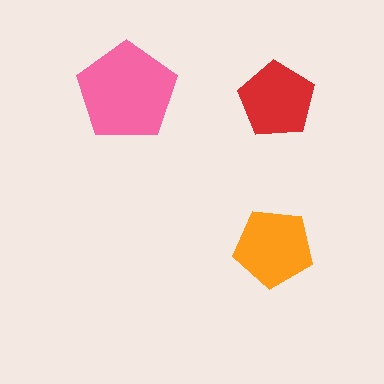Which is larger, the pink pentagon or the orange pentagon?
The pink one.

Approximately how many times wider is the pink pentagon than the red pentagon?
About 1.5 times wider.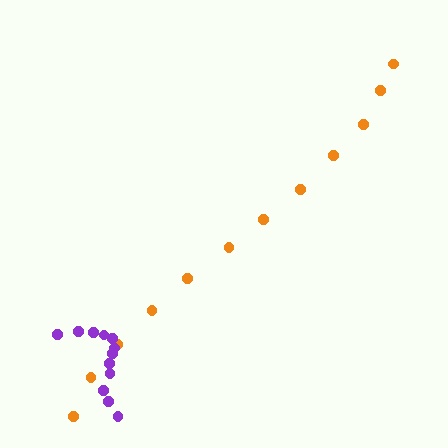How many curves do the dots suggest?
There are 2 distinct paths.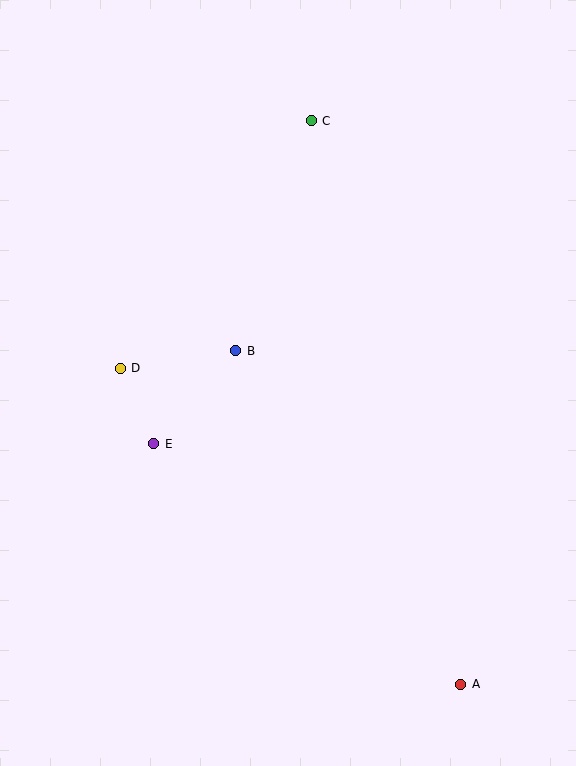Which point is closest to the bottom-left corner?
Point E is closest to the bottom-left corner.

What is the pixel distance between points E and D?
The distance between E and D is 83 pixels.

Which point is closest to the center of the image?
Point B at (236, 351) is closest to the center.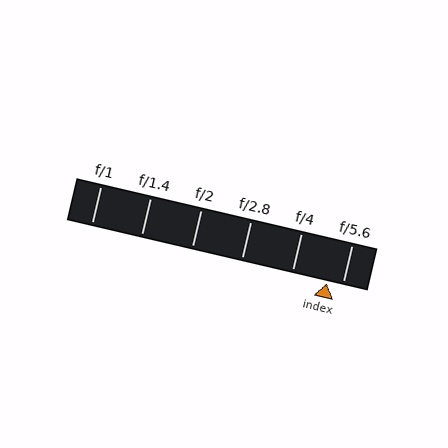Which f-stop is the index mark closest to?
The index mark is closest to f/5.6.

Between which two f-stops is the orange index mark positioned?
The index mark is between f/4 and f/5.6.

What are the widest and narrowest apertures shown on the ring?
The widest aperture shown is f/1 and the narrowest is f/5.6.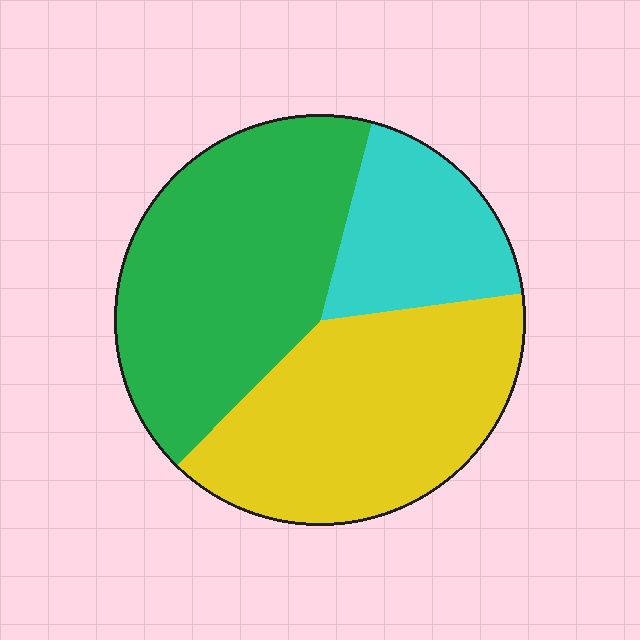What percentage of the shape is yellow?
Yellow covers around 40% of the shape.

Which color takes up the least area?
Cyan, at roughly 20%.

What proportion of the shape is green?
Green takes up between a quarter and a half of the shape.